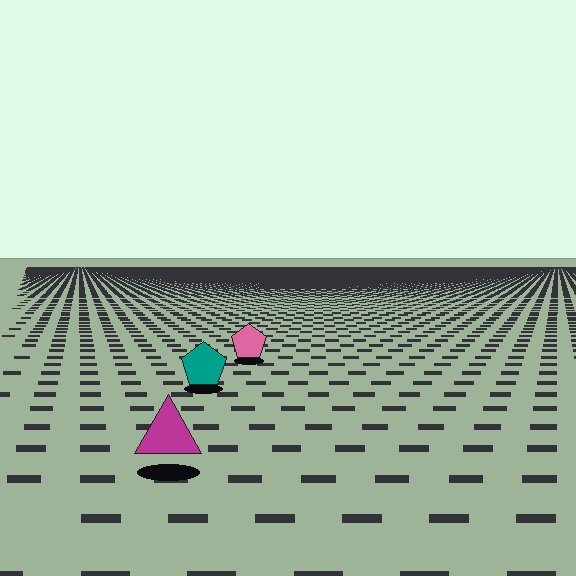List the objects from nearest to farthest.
From nearest to farthest: the magenta triangle, the teal pentagon, the pink pentagon.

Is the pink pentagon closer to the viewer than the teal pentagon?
No. The teal pentagon is closer — you can tell from the texture gradient: the ground texture is coarser near it.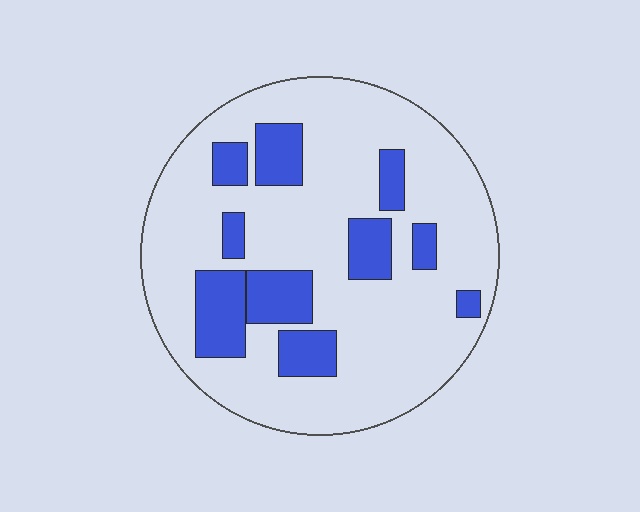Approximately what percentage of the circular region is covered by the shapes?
Approximately 20%.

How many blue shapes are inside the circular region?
10.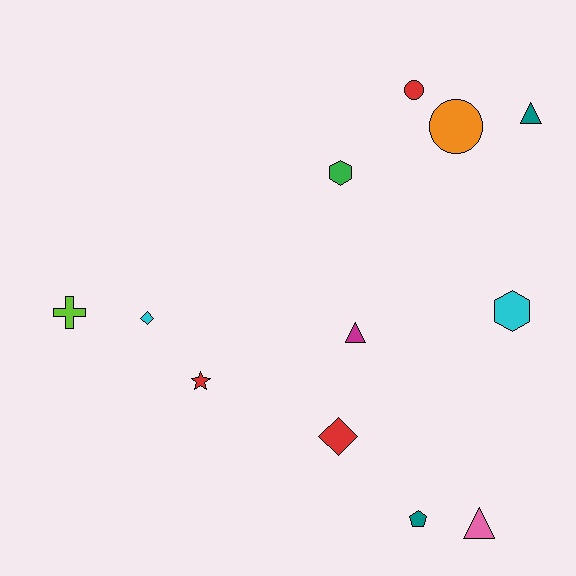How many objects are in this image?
There are 12 objects.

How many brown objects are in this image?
There are no brown objects.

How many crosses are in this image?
There is 1 cross.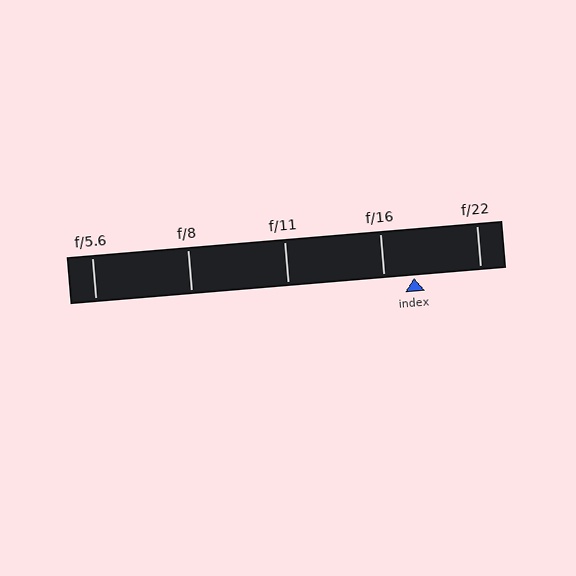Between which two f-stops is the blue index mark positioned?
The index mark is between f/16 and f/22.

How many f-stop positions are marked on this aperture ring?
There are 5 f-stop positions marked.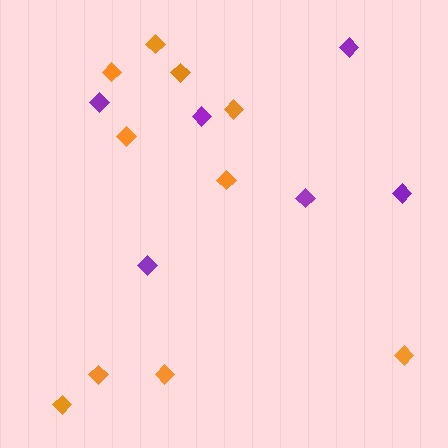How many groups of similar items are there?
There are 2 groups: one group of purple diamonds (6) and one group of orange diamonds (10).